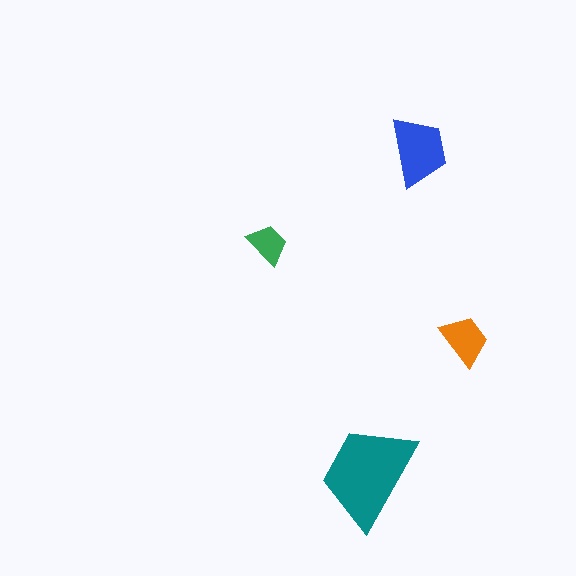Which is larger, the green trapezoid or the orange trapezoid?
The orange one.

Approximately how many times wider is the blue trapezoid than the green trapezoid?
About 1.5 times wider.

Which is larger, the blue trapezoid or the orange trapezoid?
The blue one.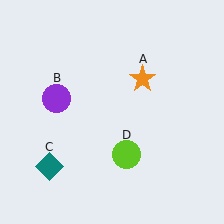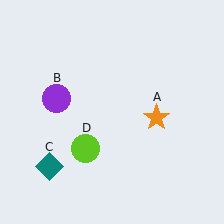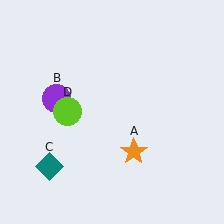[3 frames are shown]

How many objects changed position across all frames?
2 objects changed position: orange star (object A), lime circle (object D).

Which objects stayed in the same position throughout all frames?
Purple circle (object B) and teal diamond (object C) remained stationary.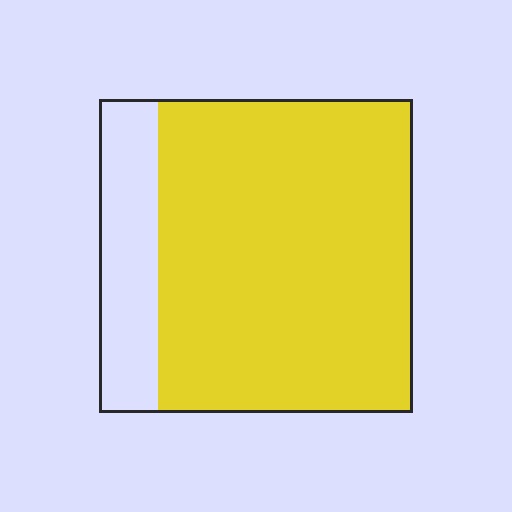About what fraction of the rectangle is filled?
About four fifths (4/5).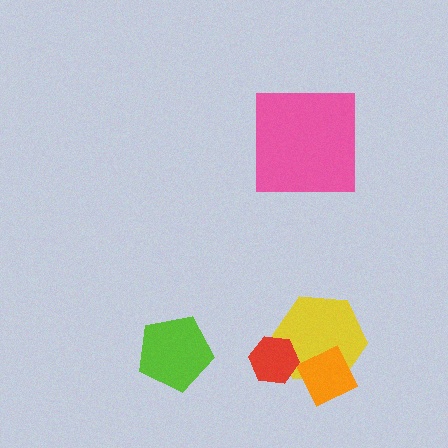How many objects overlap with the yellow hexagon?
2 objects overlap with the yellow hexagon.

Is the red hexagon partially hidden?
No, no other shape covers it.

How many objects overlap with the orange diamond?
1 object overlaps with the orange diamond.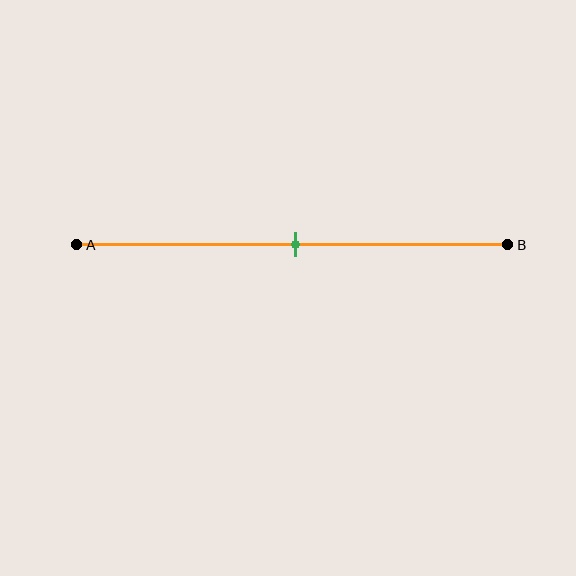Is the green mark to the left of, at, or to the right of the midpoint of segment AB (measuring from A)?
The green mark is approximately at the midpoint of segment AB.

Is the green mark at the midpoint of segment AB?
Yes, the mark is approximately at the midpoint.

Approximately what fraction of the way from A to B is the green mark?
The green mark is approximately 50% of the way from A to B.